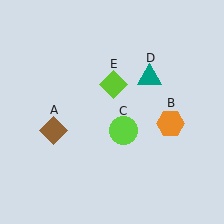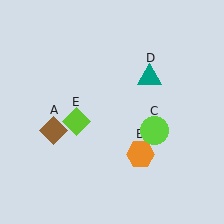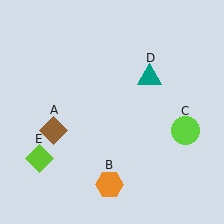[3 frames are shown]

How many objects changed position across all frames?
3 objects changed position: orange hexagon (object B), lime circle (object C), lime diamond (object E).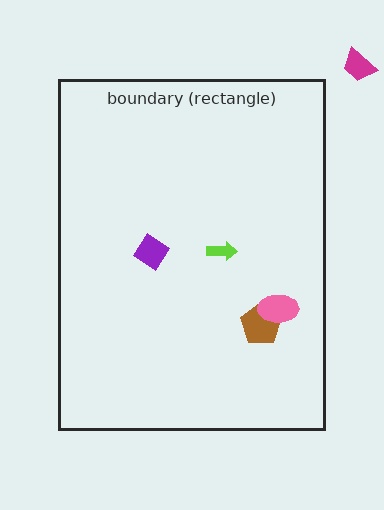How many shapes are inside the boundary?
4 inside, 1 outside.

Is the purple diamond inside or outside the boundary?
Inside.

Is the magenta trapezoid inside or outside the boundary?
Outside.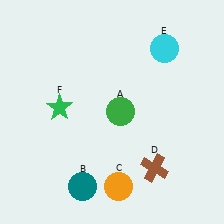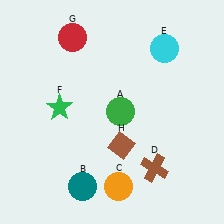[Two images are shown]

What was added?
A red circle (G), a brown diamond (H) were added in Image 2.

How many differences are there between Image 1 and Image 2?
There are 2 differences between the two images.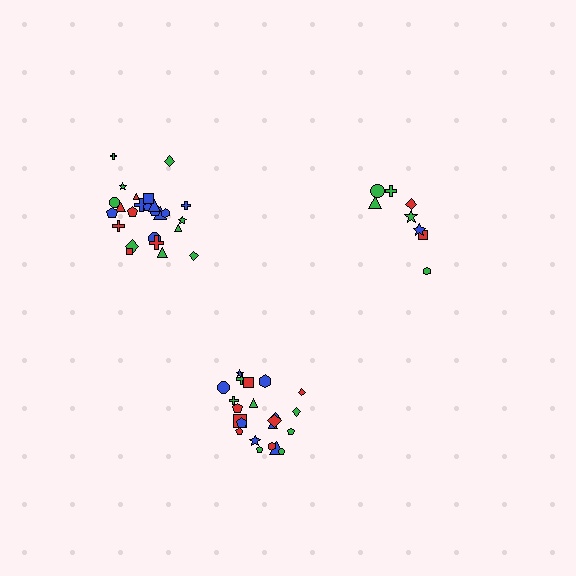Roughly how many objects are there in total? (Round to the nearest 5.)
Roughly 55 objects in total.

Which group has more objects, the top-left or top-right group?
The top-left group.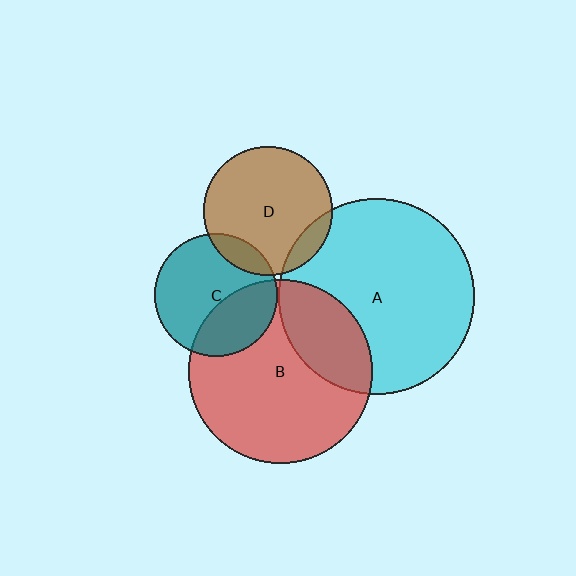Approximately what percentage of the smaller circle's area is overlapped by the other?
Approximately 10%.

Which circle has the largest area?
Circle A (cyan).